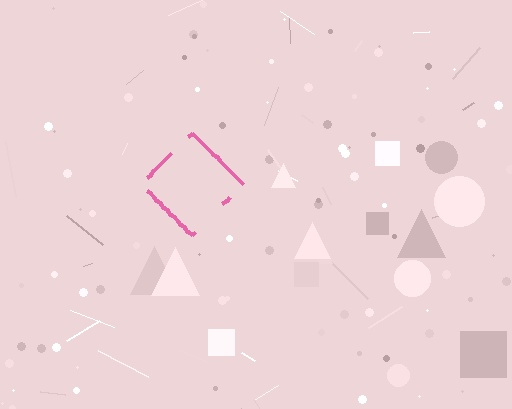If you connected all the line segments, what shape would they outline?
They would outline a diamond.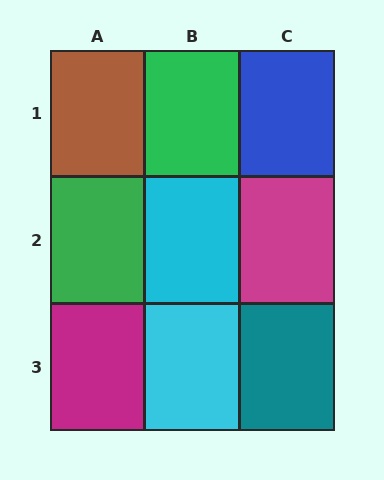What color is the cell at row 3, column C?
Teal.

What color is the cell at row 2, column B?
Cyan.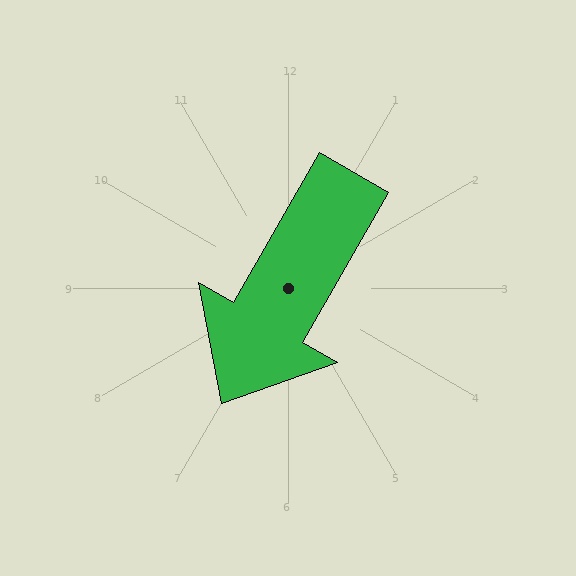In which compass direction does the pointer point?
Southwest.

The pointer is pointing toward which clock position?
Roughly 7 o'clock.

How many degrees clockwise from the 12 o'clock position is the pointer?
Approximately 210 degrees.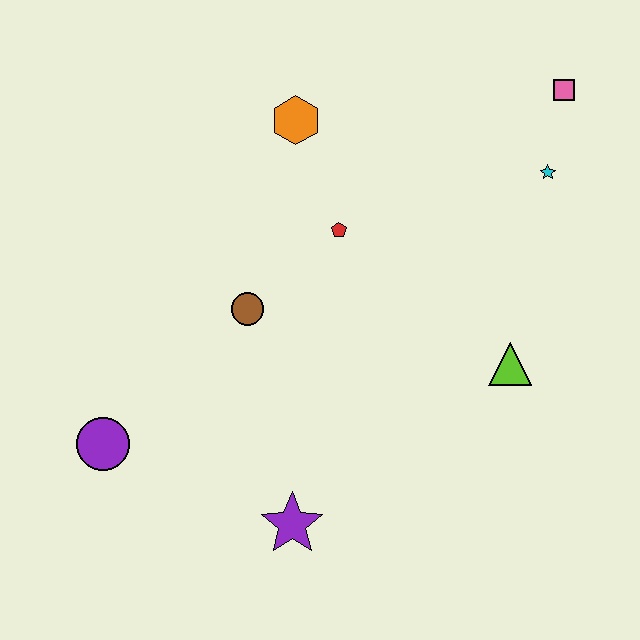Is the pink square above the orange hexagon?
Yes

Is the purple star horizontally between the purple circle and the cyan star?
Yes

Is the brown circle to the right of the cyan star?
No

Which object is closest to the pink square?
The cyan star is closest to the pink square.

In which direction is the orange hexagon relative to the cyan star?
The orange hexagon is to the left of the cyan star.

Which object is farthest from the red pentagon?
The purple circle is farthest from the red pentagon.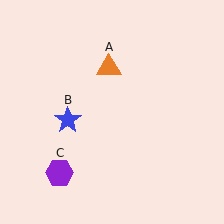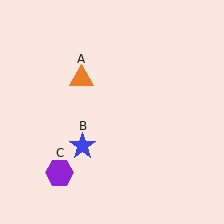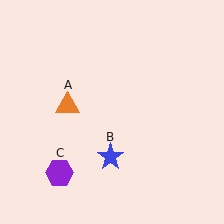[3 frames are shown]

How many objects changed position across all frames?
2 objects changed position: orange triangle (object A), blue star (object B).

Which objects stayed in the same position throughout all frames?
Purple hexagon (object C) remained stationary.